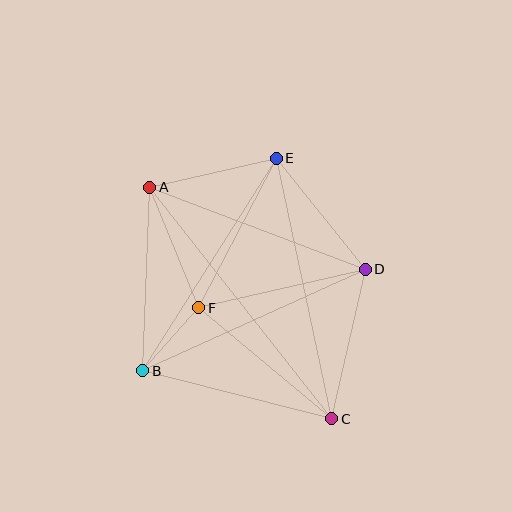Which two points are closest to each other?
Points B and F are closest to each other.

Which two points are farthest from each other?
Points A and C are farthest from each other.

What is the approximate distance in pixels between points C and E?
The distance between C and E is approximately 267 pixels.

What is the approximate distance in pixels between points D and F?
The distance between D and F is approximately 171 pixels.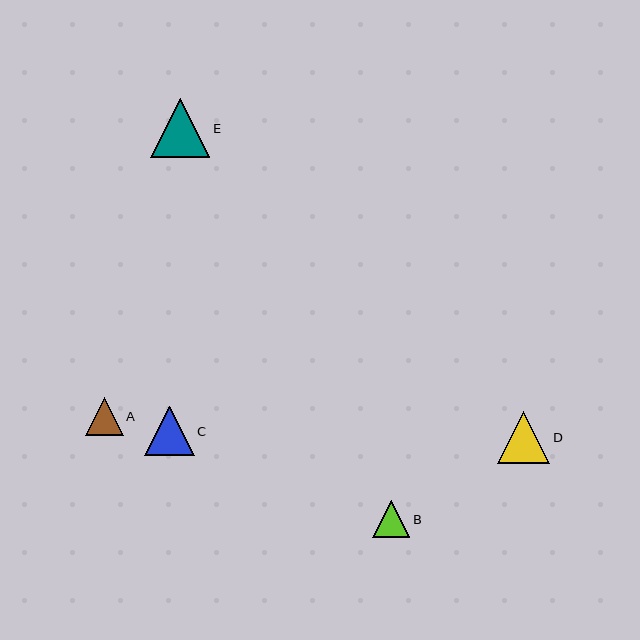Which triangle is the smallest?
Triangle B is the smallest with a size of approximately 37 pixels.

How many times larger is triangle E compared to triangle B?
Triangle E is approximately 1.6 times the size of triangle B.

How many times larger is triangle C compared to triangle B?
Triangle C is approximately 1.3 times the size of triangle B.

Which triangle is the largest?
Triangle E is the largest with a size of approximately 59 pixels.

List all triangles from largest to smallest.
From largest to smallest: E, D, C, A, B.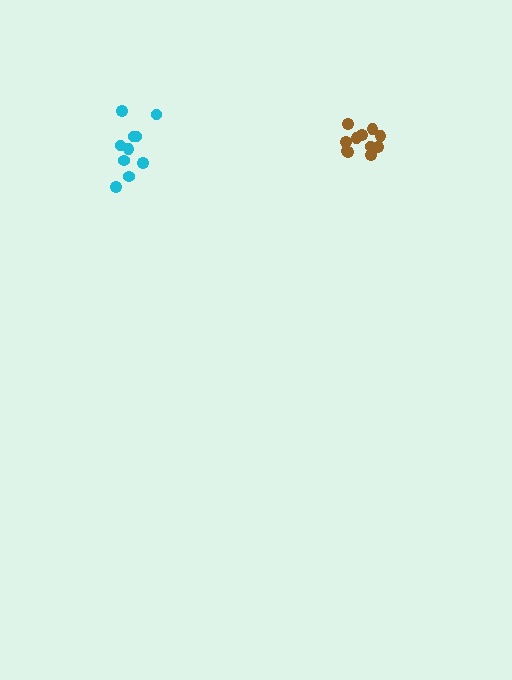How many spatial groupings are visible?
There are 2 spatial groupings.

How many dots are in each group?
Group 1: 10 dots, Group 2: 11 dots (21 total).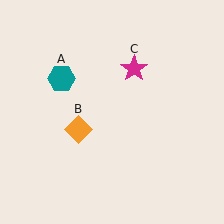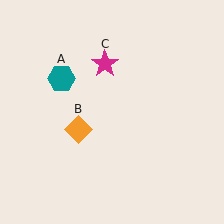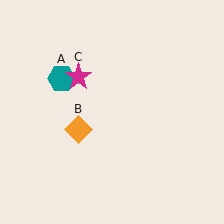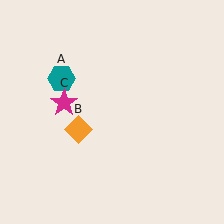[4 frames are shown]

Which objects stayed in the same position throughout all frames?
Teal hexagon (object A) and orange diamond (object B) remained stationary.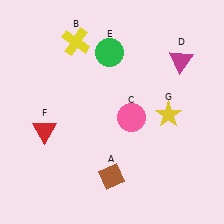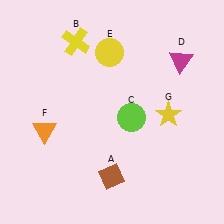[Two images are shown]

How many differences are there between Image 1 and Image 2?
There are 3 differences between the two images.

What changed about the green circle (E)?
In Image 1, E is green. In Image 2, it changed to yellow.